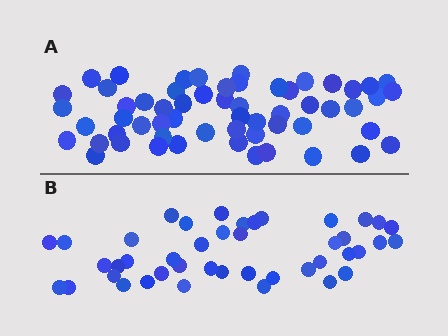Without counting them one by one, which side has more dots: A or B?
Region A (the top region) has more dots.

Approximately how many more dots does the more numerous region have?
Region A has approximately 15 more dots than region B.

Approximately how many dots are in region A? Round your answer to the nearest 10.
About 60 dots. (The exact count is 58, which rounds to 60.)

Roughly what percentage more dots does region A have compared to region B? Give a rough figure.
About 35% more.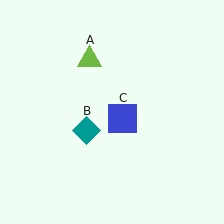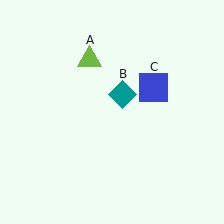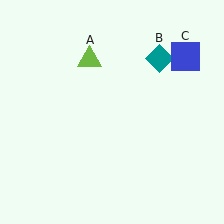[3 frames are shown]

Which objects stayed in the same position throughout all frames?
Lime triangle (object A) remained stationary.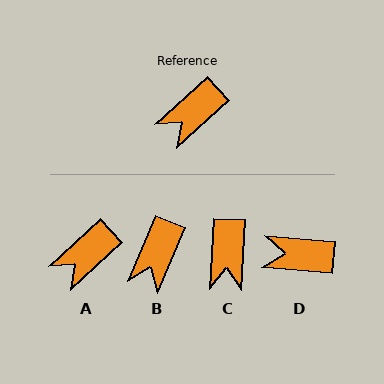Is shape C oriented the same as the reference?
No, it is off by about 45 degrees.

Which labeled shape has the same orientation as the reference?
A.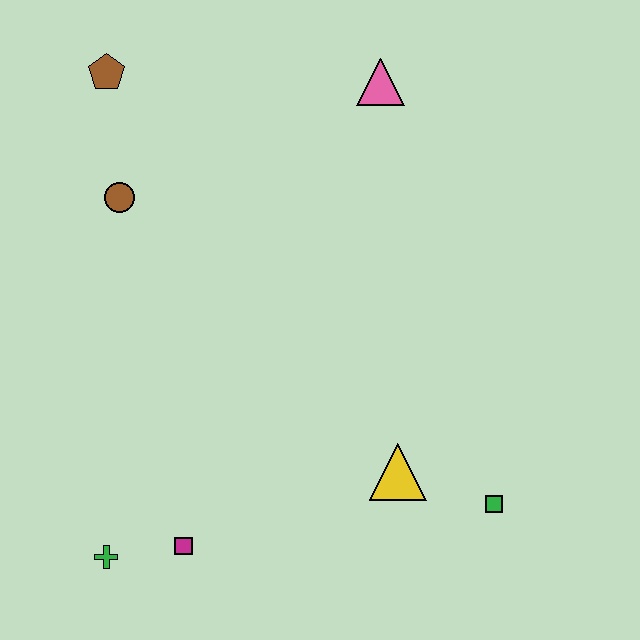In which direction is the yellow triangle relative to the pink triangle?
The yellow triangle is below the pink triangle.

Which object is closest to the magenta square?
The green cross is closest to the magenta square.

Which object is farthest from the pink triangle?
The green cross is farthest from the pink triangle.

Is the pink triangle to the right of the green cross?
Yes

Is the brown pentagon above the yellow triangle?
Yes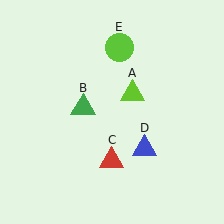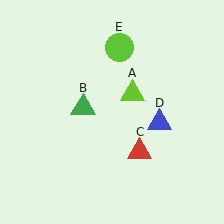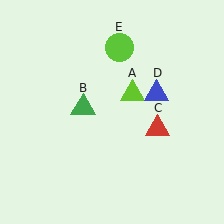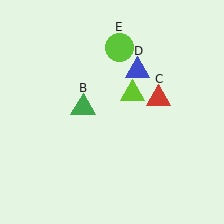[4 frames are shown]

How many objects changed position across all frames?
2 objects changed position: red triangle (object C), blue triangle (object D).